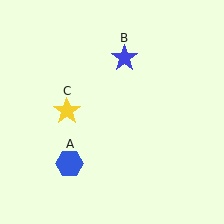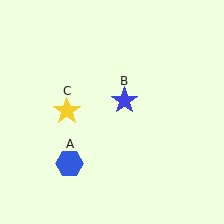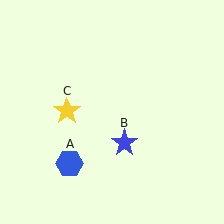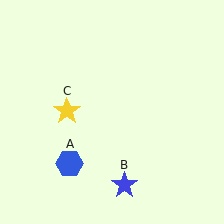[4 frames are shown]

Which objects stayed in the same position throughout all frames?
Blue hexagon (object A) and yellow star (object C) remained stationary.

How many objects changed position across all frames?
1 object changed position: blue star (object B).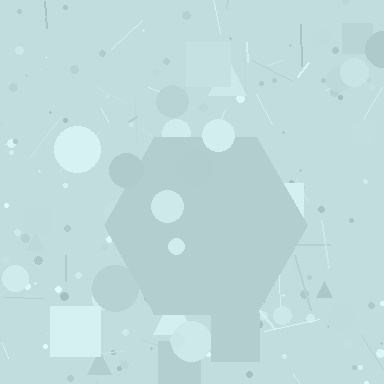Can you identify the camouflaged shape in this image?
The camouflaged shape is a hexagon.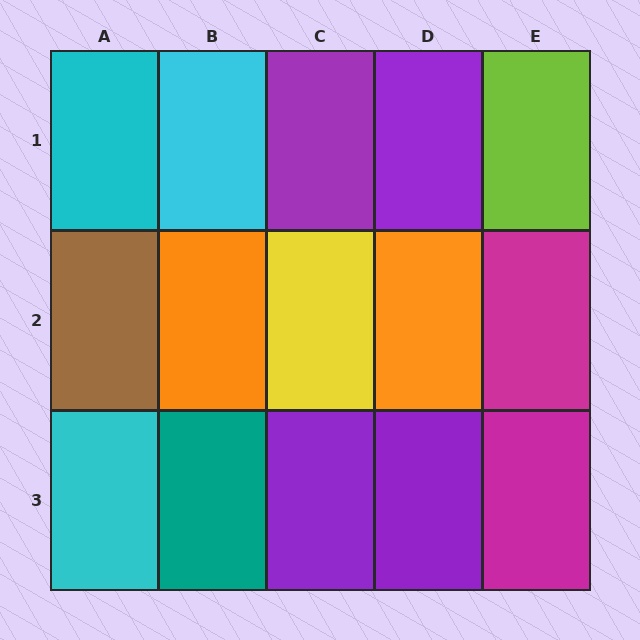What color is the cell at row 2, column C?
Yellow.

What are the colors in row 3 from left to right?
Cyan, teal, purple, purple, magenta.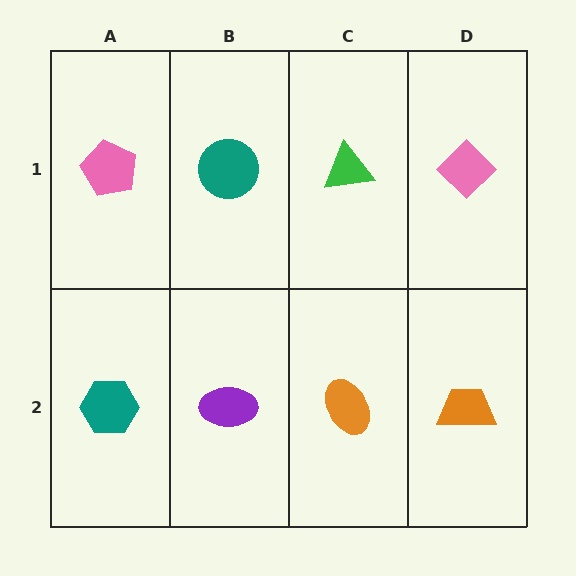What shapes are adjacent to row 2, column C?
A green triangle (row 1, column C), a purple ellipse (row 2, column B), an orange trapezoid (row 2, column D).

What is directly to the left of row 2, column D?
An orange ellipse.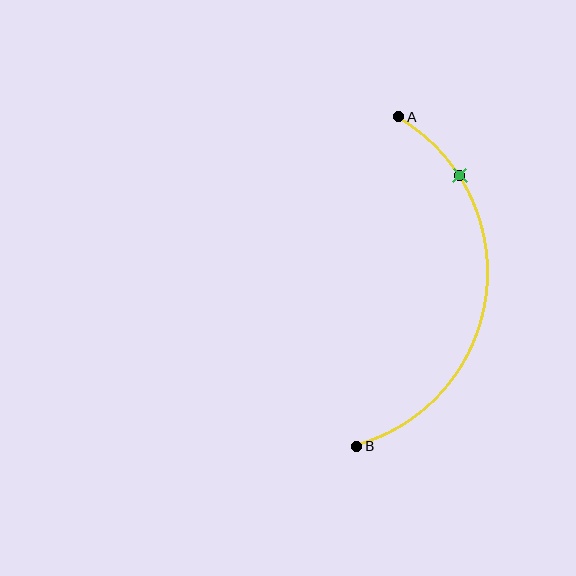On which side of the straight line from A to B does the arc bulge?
The arc bulges to the right of the straight line connecting A and B.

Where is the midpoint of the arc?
The arc midpoint is the point on the curve farthest from the straight line joining A and B. It sits to the right of that line.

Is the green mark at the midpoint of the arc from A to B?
No. The green mark lies on the arc but is closer to endpoint A. The arc midpoint would be at the point on the curve equidistant along the arc from both A and B.